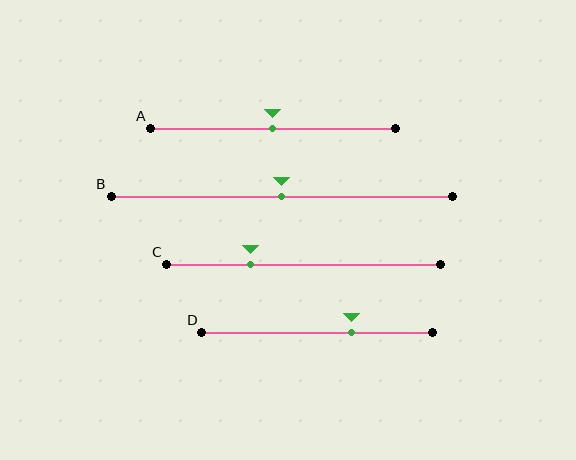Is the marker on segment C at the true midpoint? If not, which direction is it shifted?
No, the marker on segment C is shifted to the left by about 19% of the segment length.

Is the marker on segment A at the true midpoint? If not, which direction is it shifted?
Yes, the marker on segment A is at the true midpoint.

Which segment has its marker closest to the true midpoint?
Segment A has its marker closest to the true midpoint.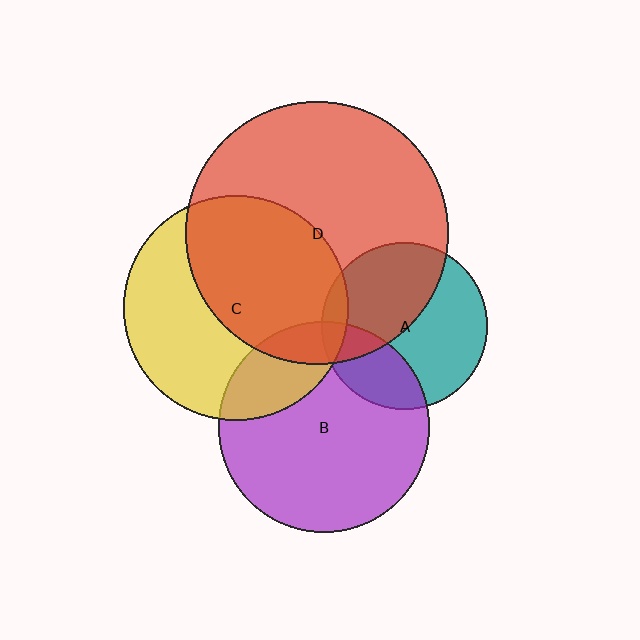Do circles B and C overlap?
Yes.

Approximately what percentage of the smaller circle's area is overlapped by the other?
Approximately 20%.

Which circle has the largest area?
Circle D (red).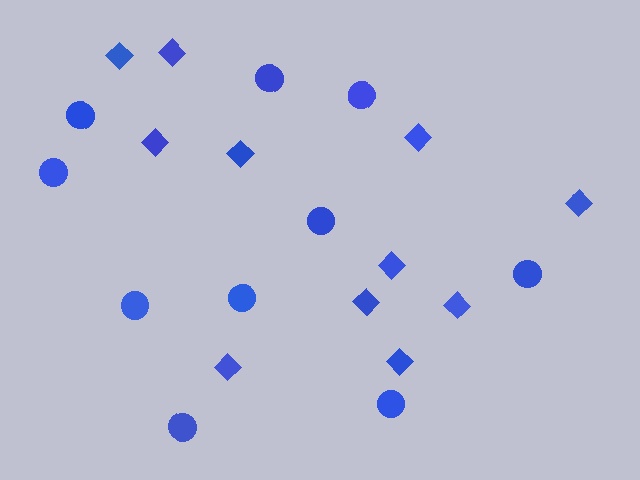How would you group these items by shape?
There are 2 groups: one group of diamonds (11) and one group of circles (10).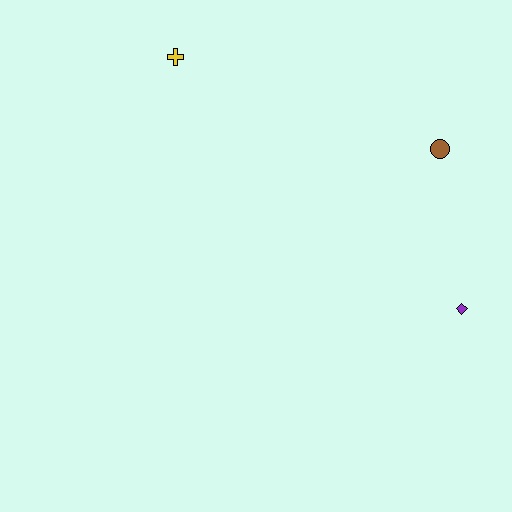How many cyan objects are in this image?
There are no cyan objects.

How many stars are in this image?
There are no stars.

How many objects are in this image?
There are 3 objects.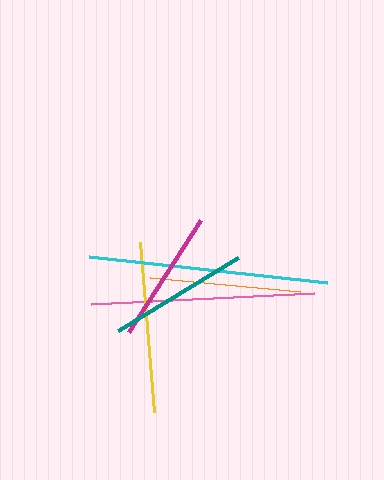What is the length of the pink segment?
The pink segment is approximately 223 pixels long.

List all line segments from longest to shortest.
From longest to shortest: cyan, pink, yellow, orange, teal, magenta.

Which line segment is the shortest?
The magenta line is the shortest at approximately 133 pixels.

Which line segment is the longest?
The cyan line is the longest at approximately 239 pixels.